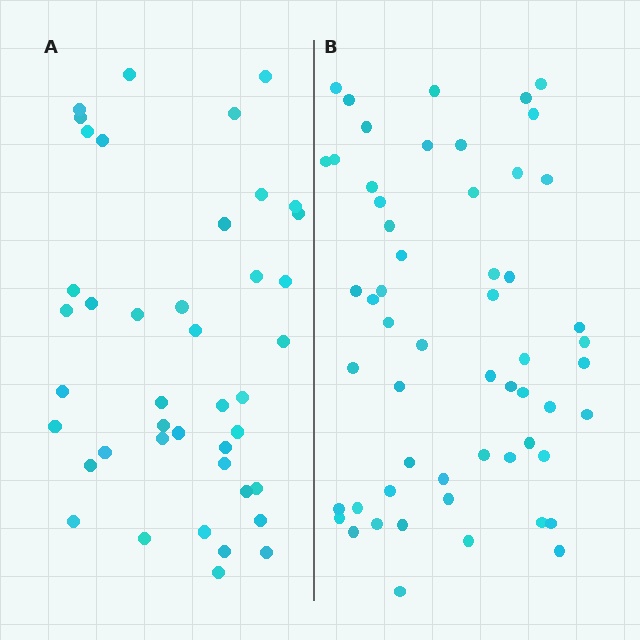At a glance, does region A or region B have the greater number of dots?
Region B (the right region) has more dots.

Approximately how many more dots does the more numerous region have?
Region B has approximately 15 more dots than region A.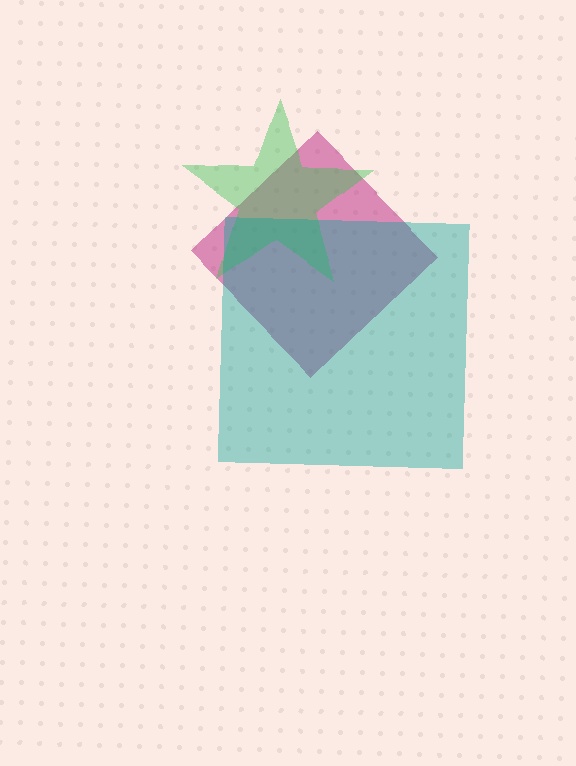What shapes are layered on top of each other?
The layered shapes are: a magenta diamond, a green star, a teal square.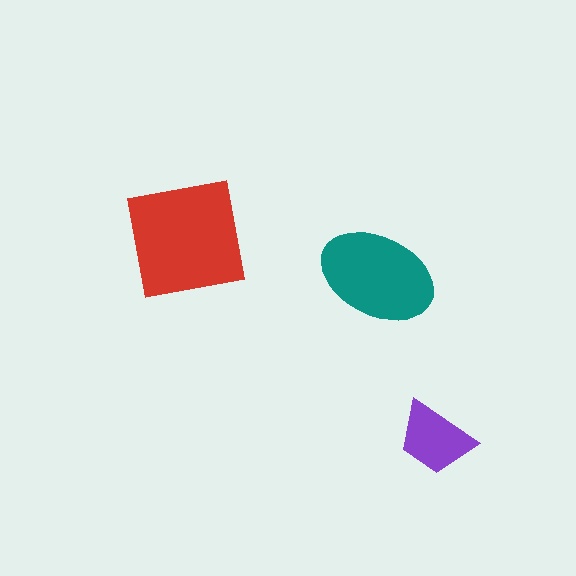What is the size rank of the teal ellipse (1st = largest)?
2nd.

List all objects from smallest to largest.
The purple trapezoid, the teal ellipse, the red square.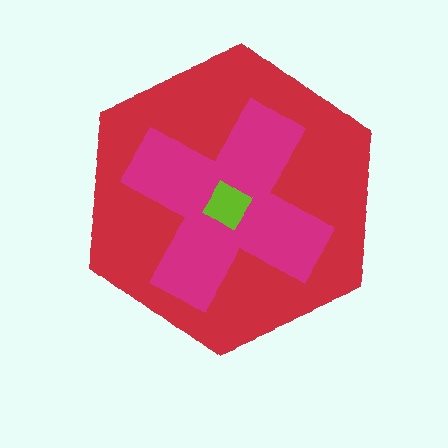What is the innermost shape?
The lime diamond.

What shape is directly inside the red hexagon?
The magenta cross.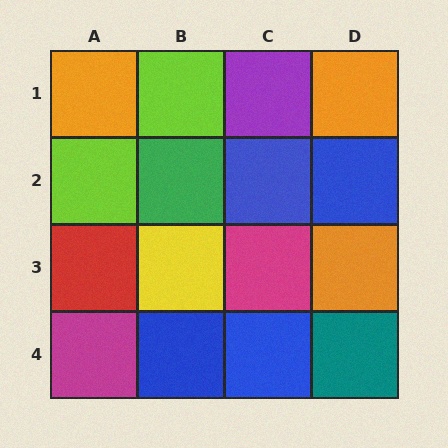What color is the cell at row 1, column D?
Orange.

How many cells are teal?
1 cell is teal.